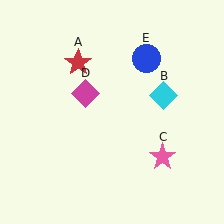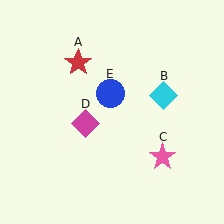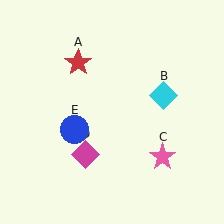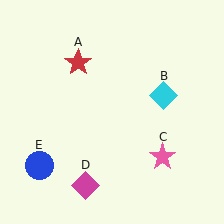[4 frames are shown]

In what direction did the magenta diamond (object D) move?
The magenta diamond (object D) moved down.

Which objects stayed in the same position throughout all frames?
Red star (object A) and cyan diamond (object B) and pink star (object C) remained stationary.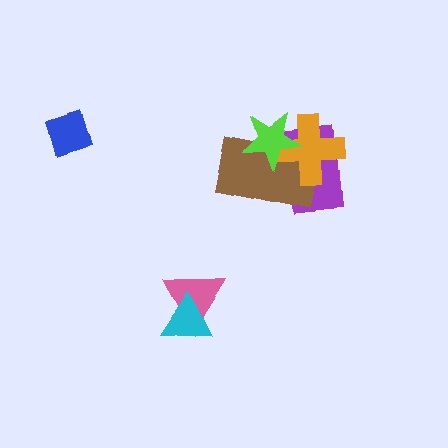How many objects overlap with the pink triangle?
1 object overlaps with the pink triangle.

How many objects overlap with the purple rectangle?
3 objects overlap with the purple rectangle.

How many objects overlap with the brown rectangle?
3 objects overlap with the brown rectangle.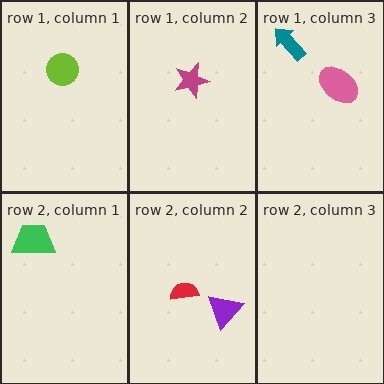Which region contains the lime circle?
The row 1, column 1 region.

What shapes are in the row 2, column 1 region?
The green trapezoid.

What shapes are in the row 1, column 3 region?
The teal arrow, the pink ellipse.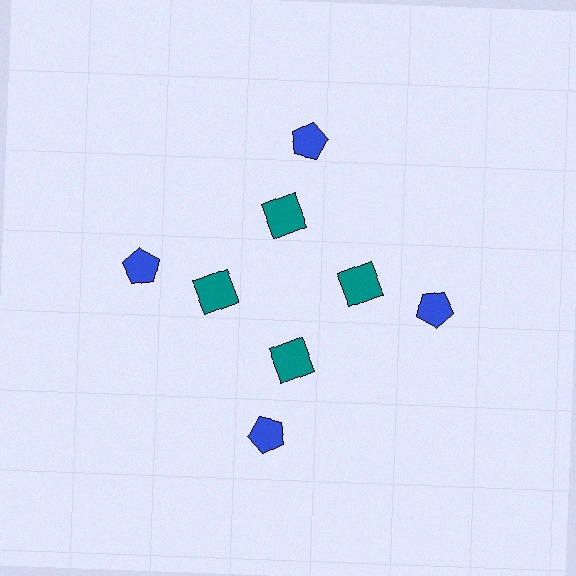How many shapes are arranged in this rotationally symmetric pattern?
There are 8 shapes, arranged in 4 groups of 2.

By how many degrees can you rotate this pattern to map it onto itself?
The pattern maps onto itself every 90 degrees of rotation.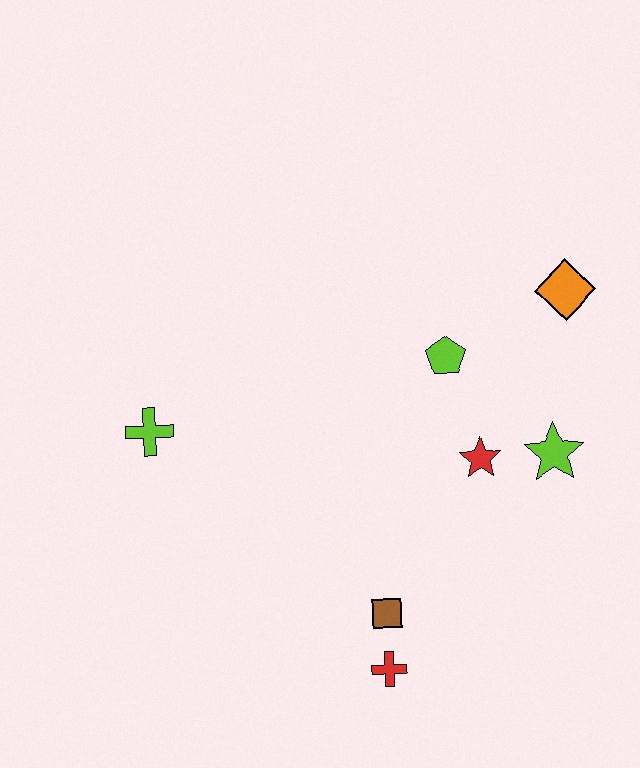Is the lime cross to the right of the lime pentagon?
No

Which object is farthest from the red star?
The lime cross is farthest from the red star.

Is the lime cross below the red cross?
No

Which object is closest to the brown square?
The red cross is closest to the brown square.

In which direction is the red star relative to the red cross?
The red star is above the red cross.